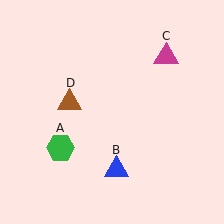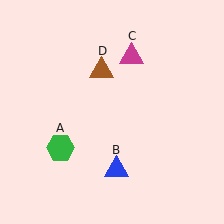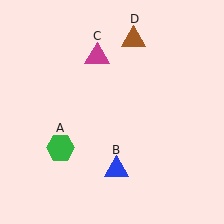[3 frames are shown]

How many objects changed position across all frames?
2 objects changed position: magenta triangle (object C), brown triangle (object D).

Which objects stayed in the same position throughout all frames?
Green hexagon (object A) and blue triangle (object B) remained stationary.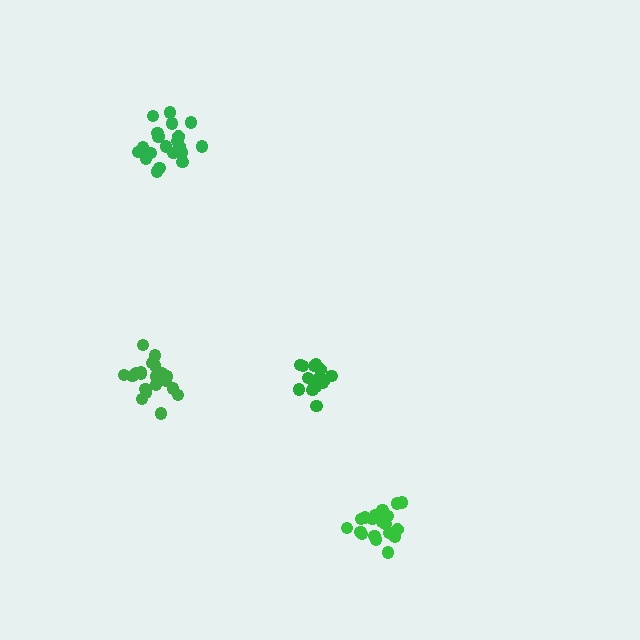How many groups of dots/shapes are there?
There are 4 groups.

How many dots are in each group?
Group 1: 20 dots, Group 2: 21 dots, Group 3: 18 dots, Group 4: 20 dots (79 total).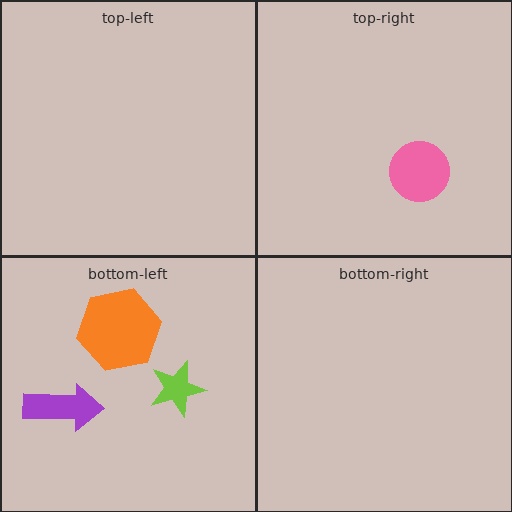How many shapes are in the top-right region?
1.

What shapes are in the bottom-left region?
The lime star, the purple arrow, the orange hexagon.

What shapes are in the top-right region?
The pink circle.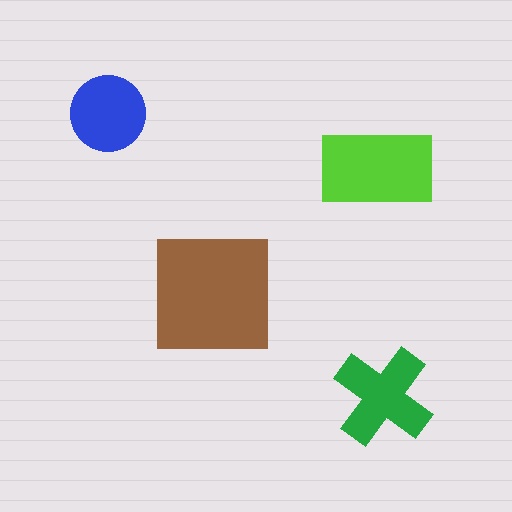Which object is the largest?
The brown square.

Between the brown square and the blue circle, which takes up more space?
The brown square.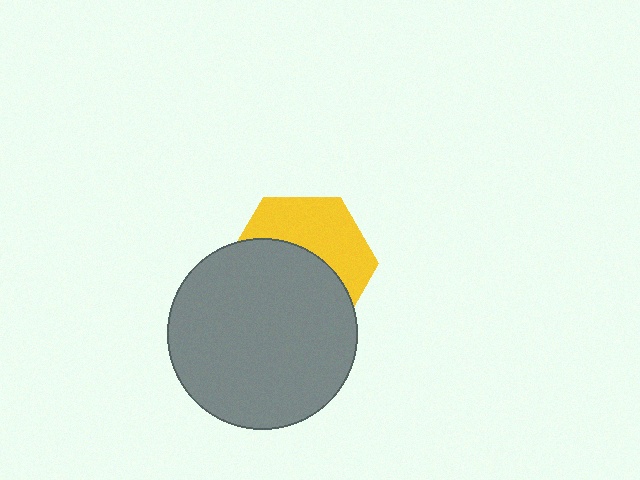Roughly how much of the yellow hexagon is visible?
A small part of it is visible (roughly 44%).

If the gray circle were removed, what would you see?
You would see the complete yellow hexagon.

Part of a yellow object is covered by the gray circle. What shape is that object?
It is a hexagon.